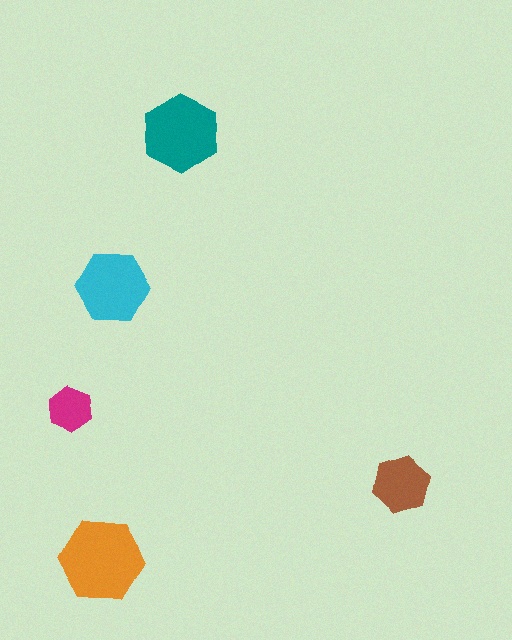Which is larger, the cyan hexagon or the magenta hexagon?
The cyan one.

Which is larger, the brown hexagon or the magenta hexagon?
The brown one.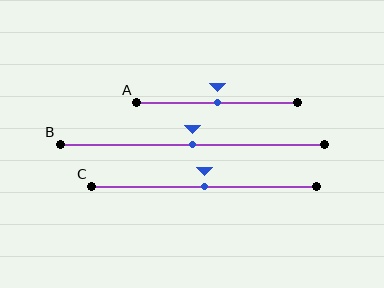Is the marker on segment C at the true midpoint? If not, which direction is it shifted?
Yes, the marker on segment C is at the true midpoint.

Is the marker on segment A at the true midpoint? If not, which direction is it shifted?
Yes, the marker on segment A is at the true midpoint.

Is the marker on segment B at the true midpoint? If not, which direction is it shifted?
Yes, the marker on segment B is at the true midpoint.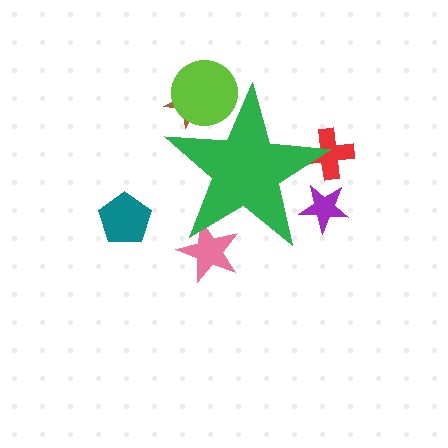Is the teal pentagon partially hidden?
No, the teal pentagon is fully visible.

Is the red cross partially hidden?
Yes, the red cross is partially hidden behind the green star.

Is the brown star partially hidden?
Yes, the brown star is partially hidden behind the green star.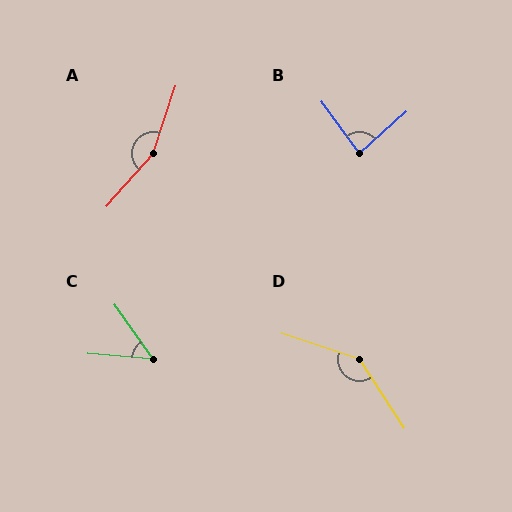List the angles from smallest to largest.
C (50°), B (84°), D (141°), A (157°).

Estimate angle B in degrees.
Approximately 84 degrees.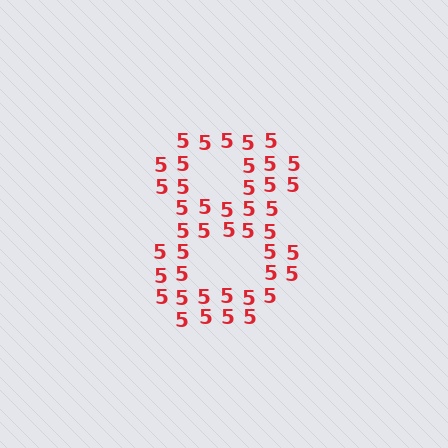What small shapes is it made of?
It is made of small digit 5's.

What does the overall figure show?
The overall figure shows the digit 8.